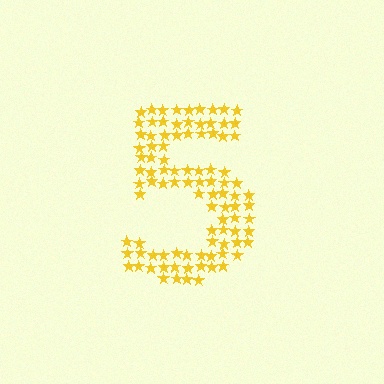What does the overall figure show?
The overall figure shows the digit 5.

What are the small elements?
The small elements are stars.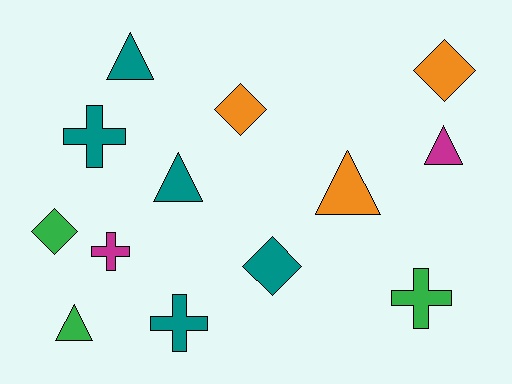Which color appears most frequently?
Teal, with 5 objects.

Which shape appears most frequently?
Triangle, with 5 objects.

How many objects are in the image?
There are 13 objects.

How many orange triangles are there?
There is 1 orange triangle.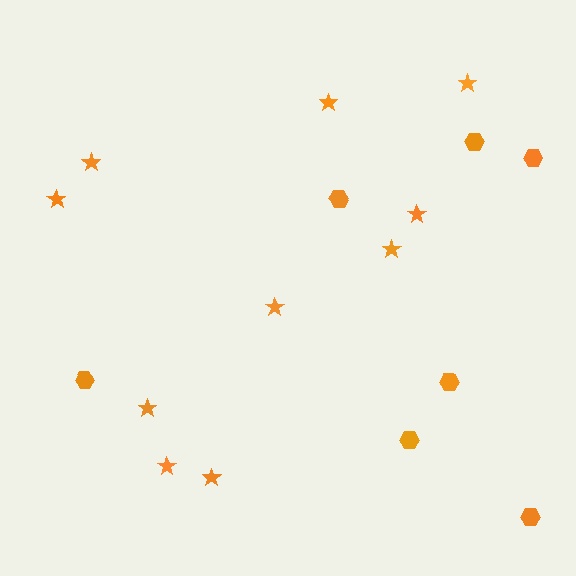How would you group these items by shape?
There are 2 groups: one group of stars (10) and one group of hexagons (7).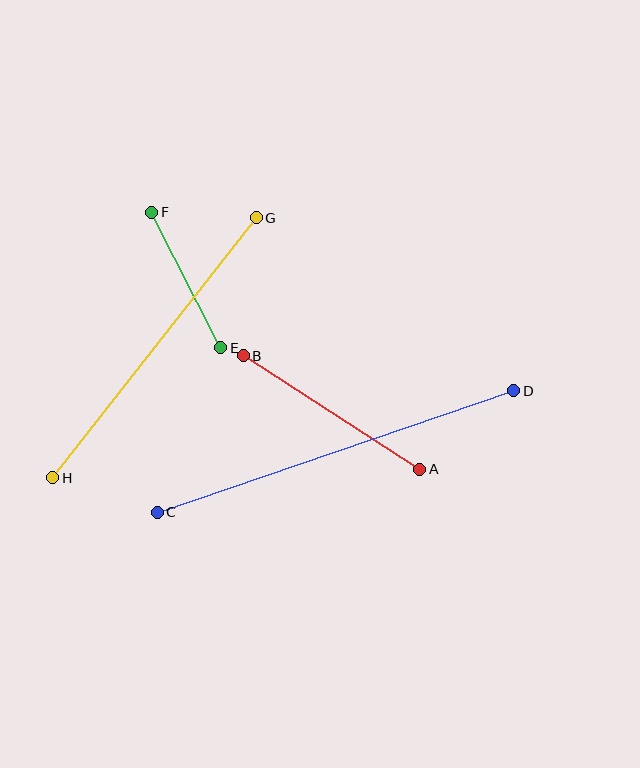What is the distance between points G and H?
The distance is approximately 330 pixels.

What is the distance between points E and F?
The distance is approximately 152 pixels.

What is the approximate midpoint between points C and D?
The midpoint is at approximately (336, 452) pixels.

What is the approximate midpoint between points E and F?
The midpoint is at approximately (186, 280) pixels.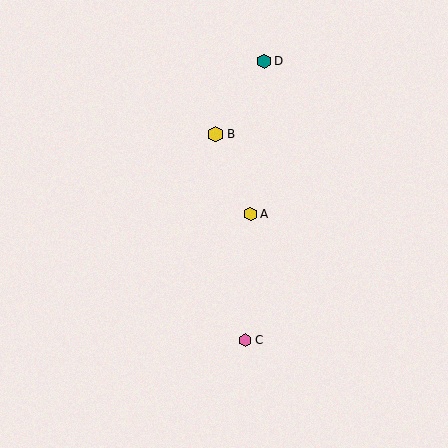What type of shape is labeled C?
Shape C is a pink hexagon.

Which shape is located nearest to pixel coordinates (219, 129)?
The yellow hexagon (labeled B) at (216, 134) is nearest to that location.